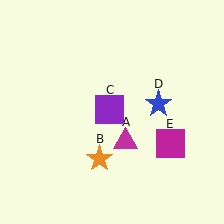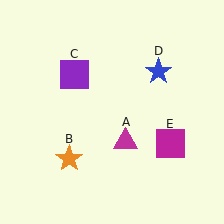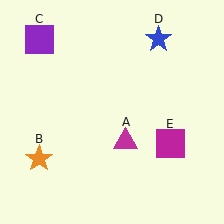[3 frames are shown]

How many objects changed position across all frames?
3 objects changed position: orange star (object B), purple square (object C), blue star (object D).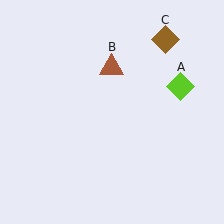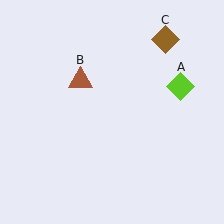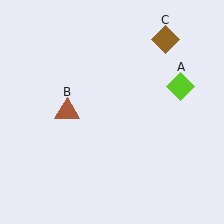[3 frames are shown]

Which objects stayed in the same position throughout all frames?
Lime diamond (object A) and brown diamond (object C) remained stationary.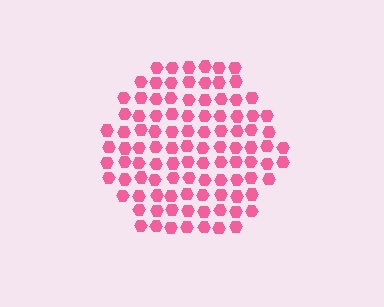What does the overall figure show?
The overall figure shows a hexagon.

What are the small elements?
The small elements are hexagons.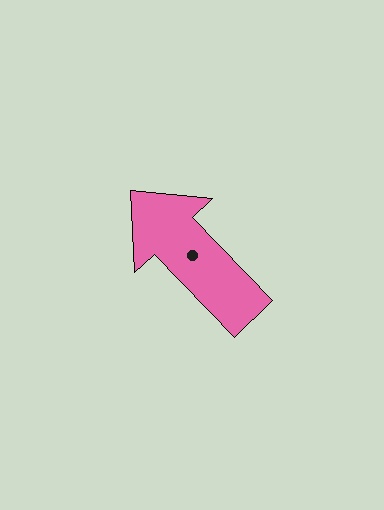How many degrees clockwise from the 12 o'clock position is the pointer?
Approximately 316 degrees.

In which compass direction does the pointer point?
Northwest.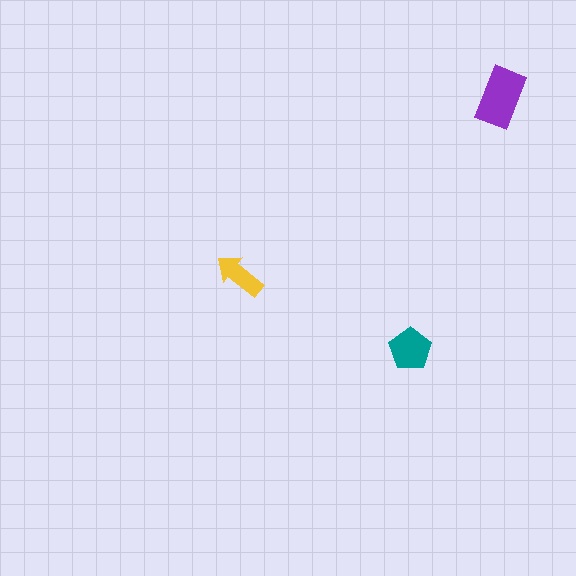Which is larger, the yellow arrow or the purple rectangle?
The purple rectangle.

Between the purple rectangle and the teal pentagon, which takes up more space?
The purple rectangle.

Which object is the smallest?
The yellow arrow.